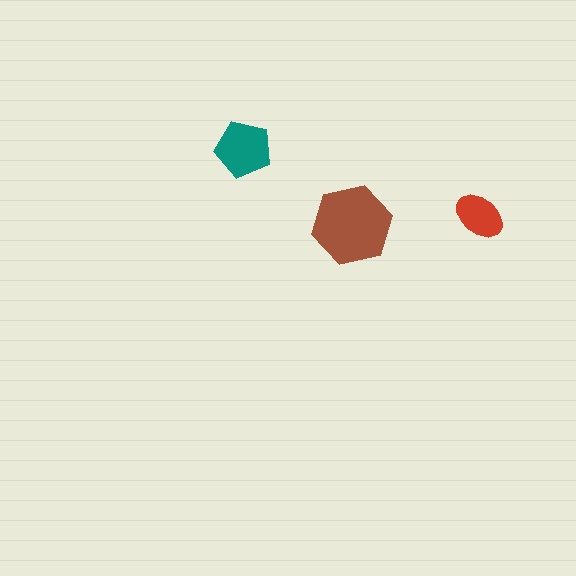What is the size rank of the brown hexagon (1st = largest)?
1st.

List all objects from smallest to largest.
The red ellipse, the teal pentagon, the brown hexagon.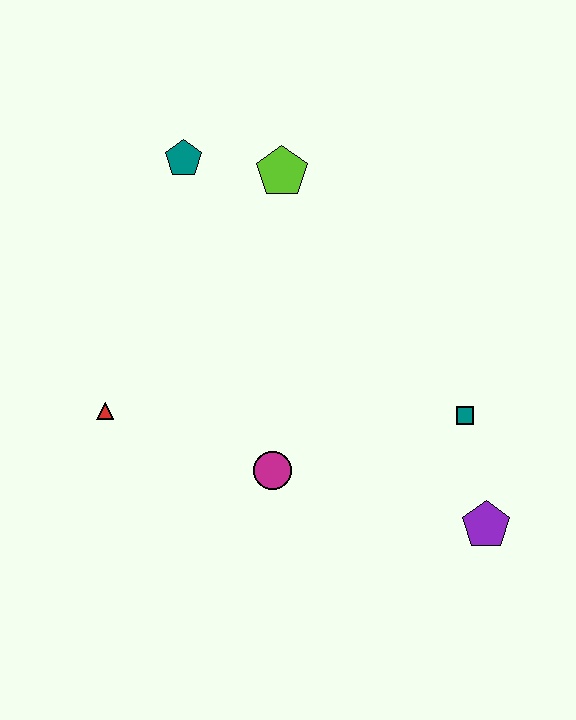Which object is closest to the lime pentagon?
The teal pentagon is closest to the lime pentagon.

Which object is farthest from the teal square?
The teal pentagon is farthest from the teal square.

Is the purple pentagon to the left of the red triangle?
No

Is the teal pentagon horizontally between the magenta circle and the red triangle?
Yes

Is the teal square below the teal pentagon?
Yes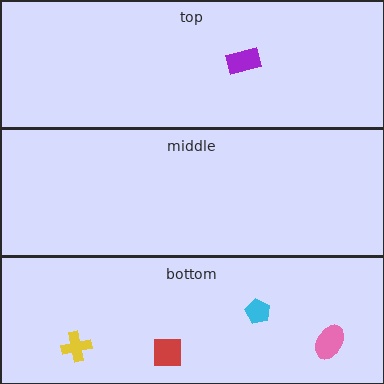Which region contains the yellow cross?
The bottom region.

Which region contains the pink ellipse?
The bottom region.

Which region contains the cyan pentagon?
The bottom region.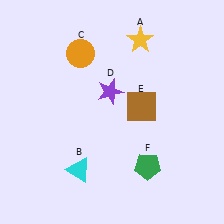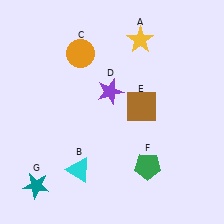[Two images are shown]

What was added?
A teal star (G) was added in Image 2.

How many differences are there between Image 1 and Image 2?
There is 1 difference between the two images.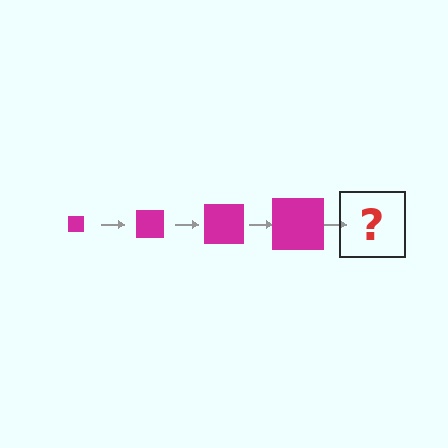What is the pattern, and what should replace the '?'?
The pattern is that the square gets progressively larger each step. The '?' should be a magenta square, larger than the previous one.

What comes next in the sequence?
The next element should be a magenta square, larger than the previous one.